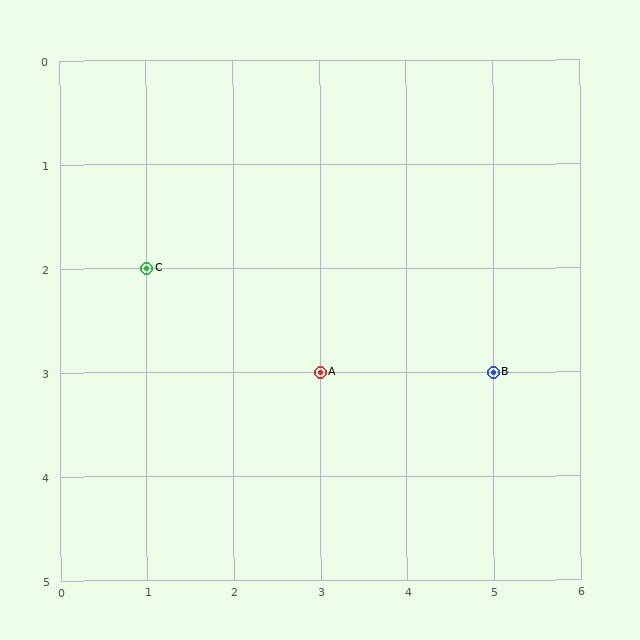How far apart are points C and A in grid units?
Points C and A are 2 columns and 1 row apart (about 2.2 grid units diagonally).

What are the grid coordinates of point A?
Point A is at grid coordinates (3, 3).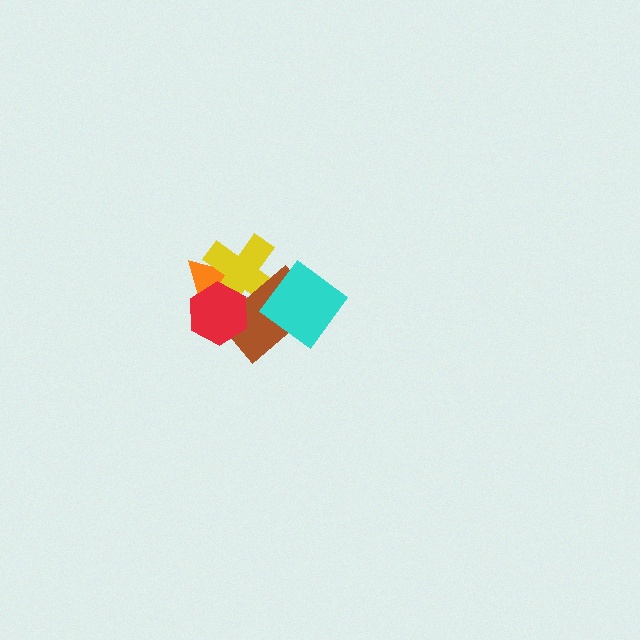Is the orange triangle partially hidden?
Yes, it is partially covered by another shape.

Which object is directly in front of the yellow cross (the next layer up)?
The brown rectangle is directly in front of the yellow cross.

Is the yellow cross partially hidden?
Yes, it is partially covered by another shape.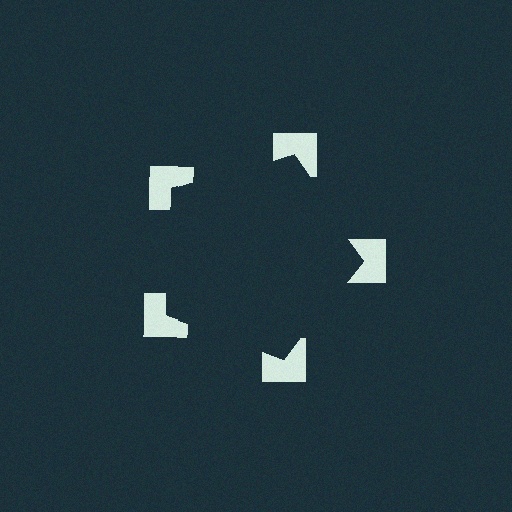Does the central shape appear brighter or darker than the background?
It typically appears slightly darker than the background, even though no actual brightness change is drawn.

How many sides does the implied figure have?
5 sides.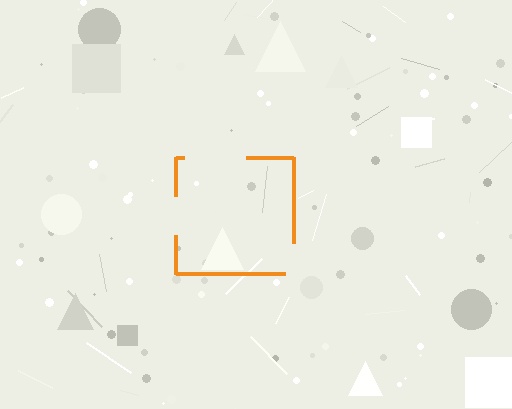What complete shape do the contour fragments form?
The contour fragments form a square.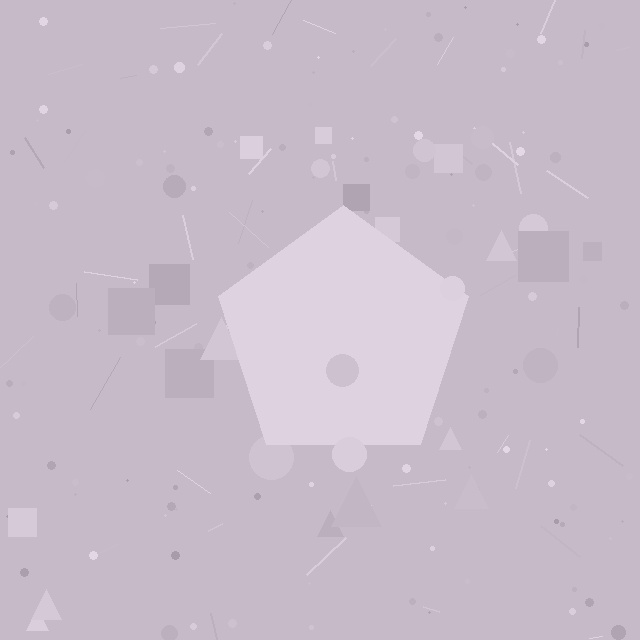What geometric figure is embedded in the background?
A pentagon is embedded in the background.